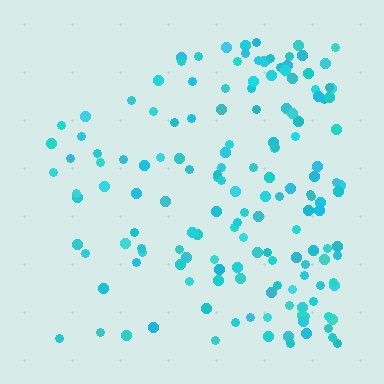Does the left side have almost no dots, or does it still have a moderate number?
Still a moderate number, just noticeably fewer than the right.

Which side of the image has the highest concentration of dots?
The right.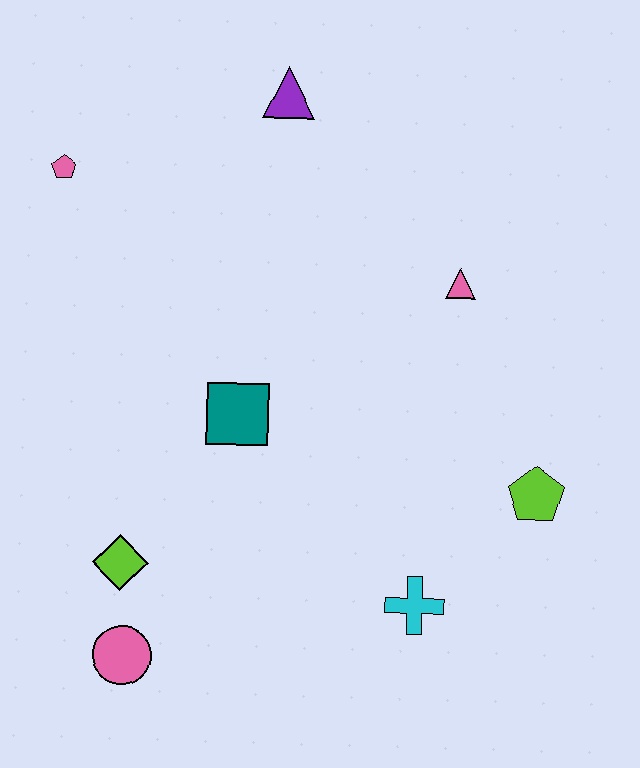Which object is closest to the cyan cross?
The lime pentagon is closest to the cyan cross.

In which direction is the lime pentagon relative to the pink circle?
The lime pentagon is to the right of the pink circle.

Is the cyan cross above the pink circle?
Yes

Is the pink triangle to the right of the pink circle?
Yes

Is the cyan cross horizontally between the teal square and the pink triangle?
Yes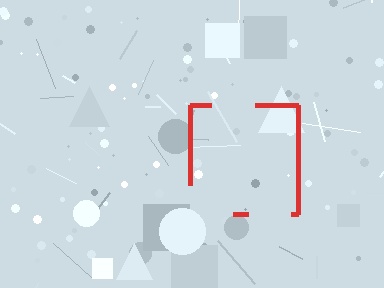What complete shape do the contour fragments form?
The contour fragments form a square.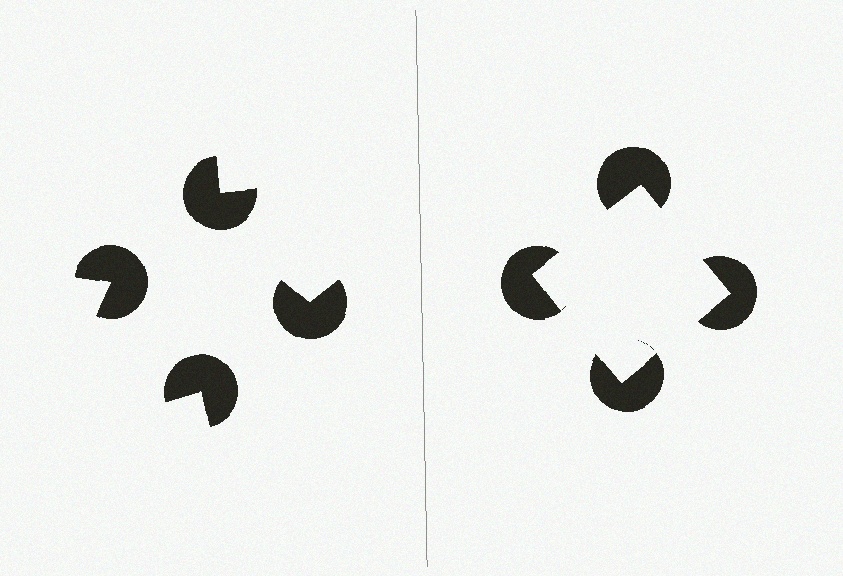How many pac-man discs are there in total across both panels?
8 — 4 on each side.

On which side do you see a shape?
An illusory square appears on the right side. On the left side the wedge cuts are rotated, so no coherent shape forms.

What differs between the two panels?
The pac-man discs are positioned identically on both sides; only the wedge orientations differ. On the right they align to a square; on the left they are misaligned.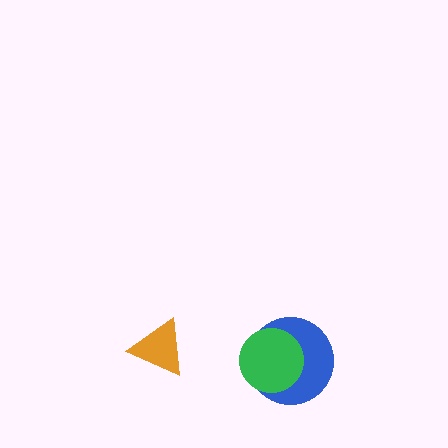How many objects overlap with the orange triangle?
0 objects overlap with the orange triangle.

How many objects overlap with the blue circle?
1 object overlaps with the blue circle.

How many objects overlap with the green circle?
1 object overlaps with the green circle.